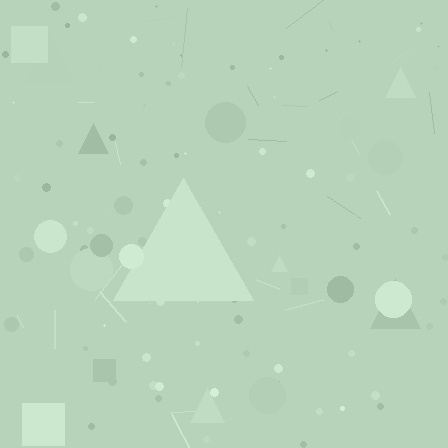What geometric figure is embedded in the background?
A triangle is embedded in the background.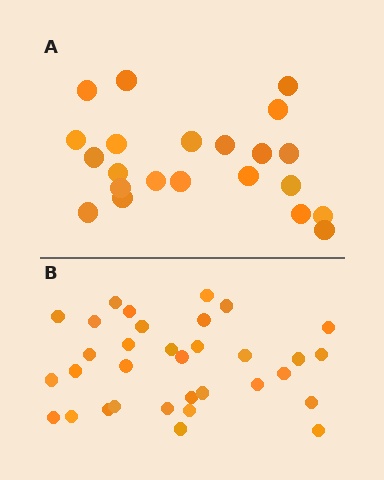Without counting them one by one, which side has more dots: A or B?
Region B (the bottom region) has more dots.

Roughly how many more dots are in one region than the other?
Region B has roughly 12 or so more dots than region A.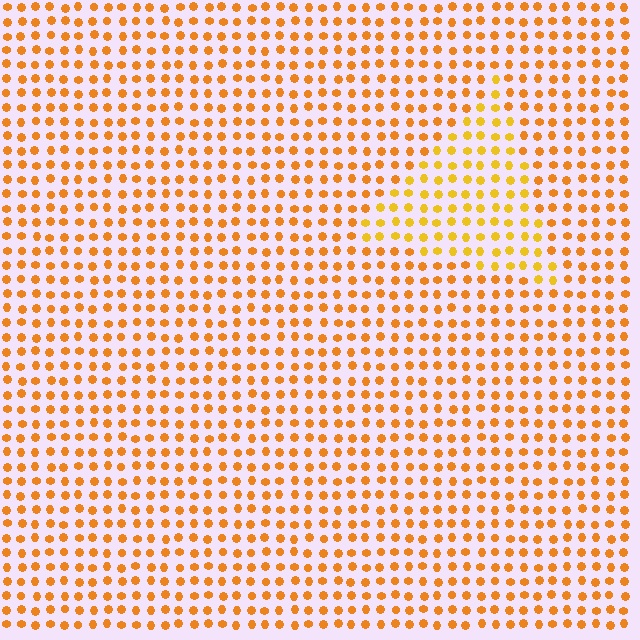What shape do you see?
I see a triangle.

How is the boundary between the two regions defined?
The boundary is defined purely by a slight shift in hue (about 19 degrees). Spacing, size, and orientation are identical on both sides.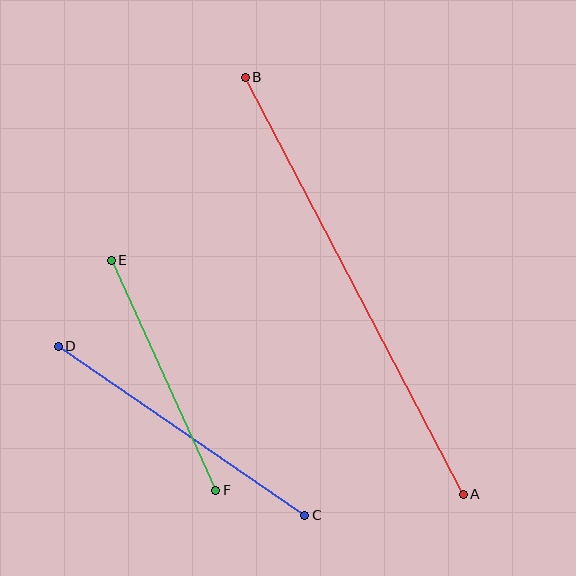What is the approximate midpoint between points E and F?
The midpoint is at approximately (163, 375) pixels.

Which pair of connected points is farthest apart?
Points A and B are farthest apart.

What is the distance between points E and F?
The distance is approximately 253 pixels.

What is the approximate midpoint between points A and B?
The midpoint is at approximately (354, 286) pixels.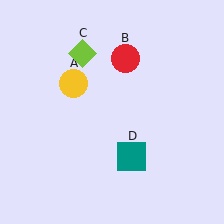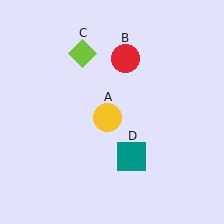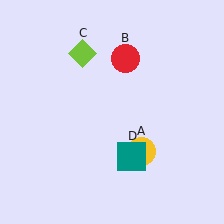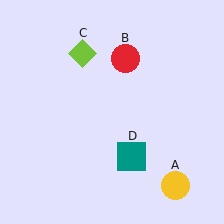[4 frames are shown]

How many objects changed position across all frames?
1 object changed position: yellow circle (object A).